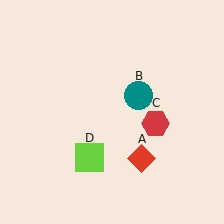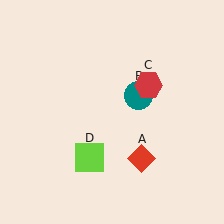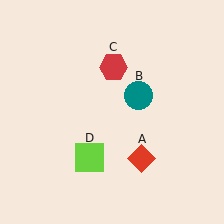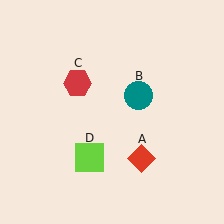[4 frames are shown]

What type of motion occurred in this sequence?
The red hexagon (object C) rotated counterclockwise around the center of the scene.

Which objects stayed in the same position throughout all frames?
Red diamond (object A) and teal circle (object B) and lime square (object D) remained stationary.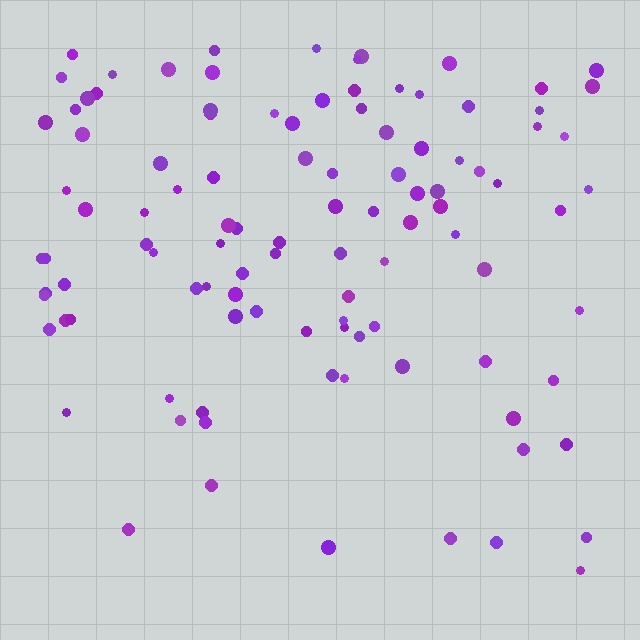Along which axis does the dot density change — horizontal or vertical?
Vertical.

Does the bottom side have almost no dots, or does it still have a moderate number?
Still a moderate number, just noticeably fewer than the top.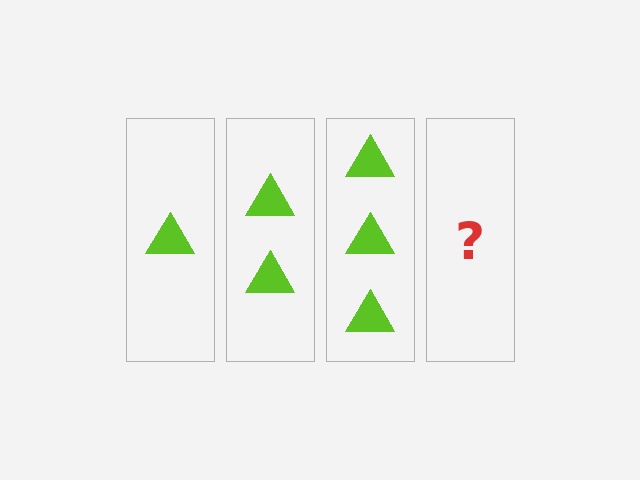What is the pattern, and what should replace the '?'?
The pattern is that each step adds one more triangle. The '?' should be 4 triangles.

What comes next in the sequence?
The next element should be 4 triangles.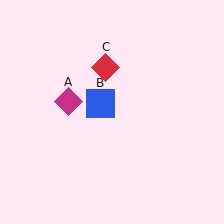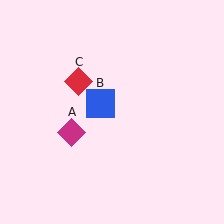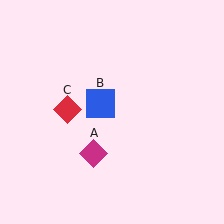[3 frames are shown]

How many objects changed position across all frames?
2 objects changed position: magenta diamond (object A), red diamond (object C).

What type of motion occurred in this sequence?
The magenta diamond (object A), red diamond (object C) rotated counterclockwise around the center of the scene.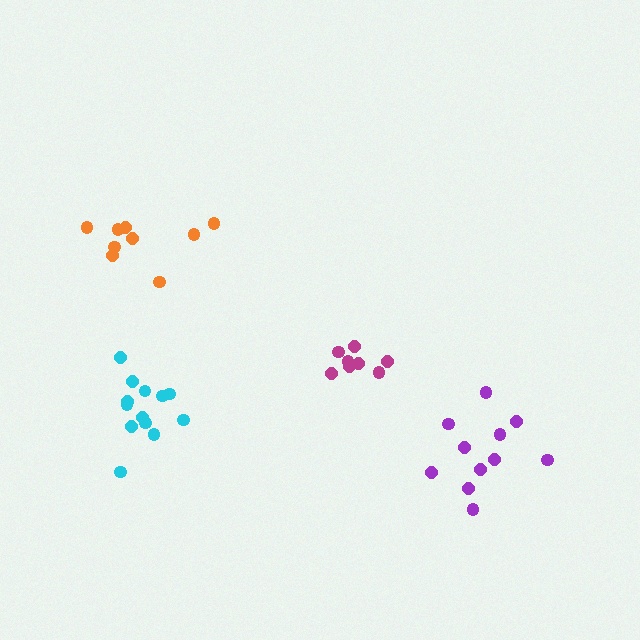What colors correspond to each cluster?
The clusters are colored: orange, purple, magenta, cyan.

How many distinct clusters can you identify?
There are 4 distinct clusters.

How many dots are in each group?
Group 1: 9 dots, Group 2: 11 dots, Group 3: 8 dots, Group 4: 13 dots (41 total).